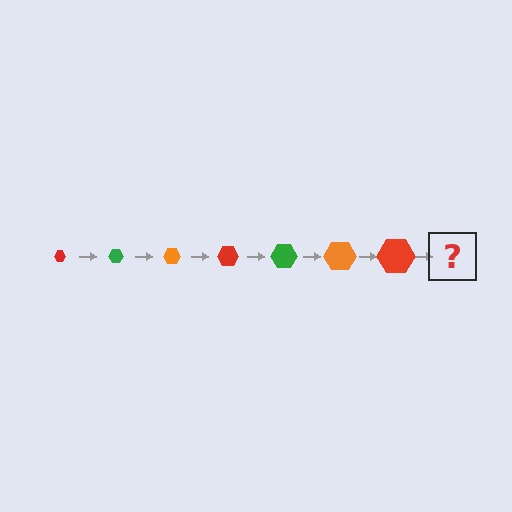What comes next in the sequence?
The next element should be a green hexagon, larger than the previous one.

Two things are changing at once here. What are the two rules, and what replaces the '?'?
The two rules are that the hexagon grows larger each step and the color cycles through red, green, and orange. The '?' should be a green hexagon, larger than the previous one.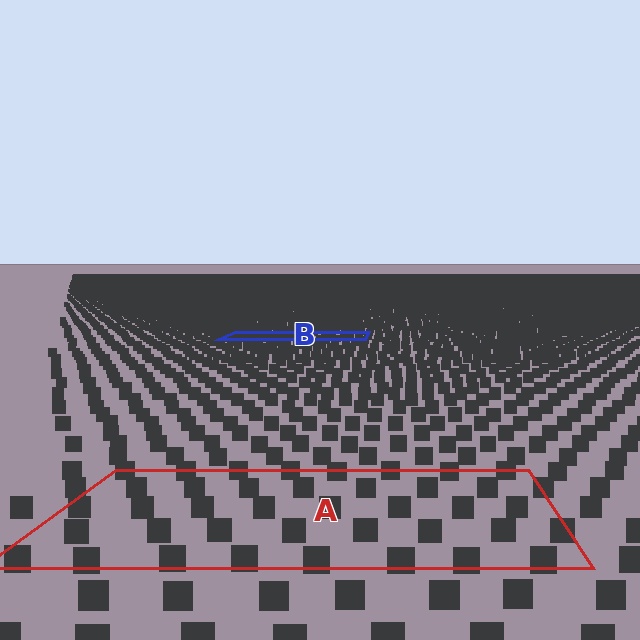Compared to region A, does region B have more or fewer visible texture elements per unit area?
Region B has more texture elements per unit area — they are packed more densely because it is farther away.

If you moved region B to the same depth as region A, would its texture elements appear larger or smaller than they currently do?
They would appear larger. At a closer depth, the same texture elements are projected at a bigger on-screen size.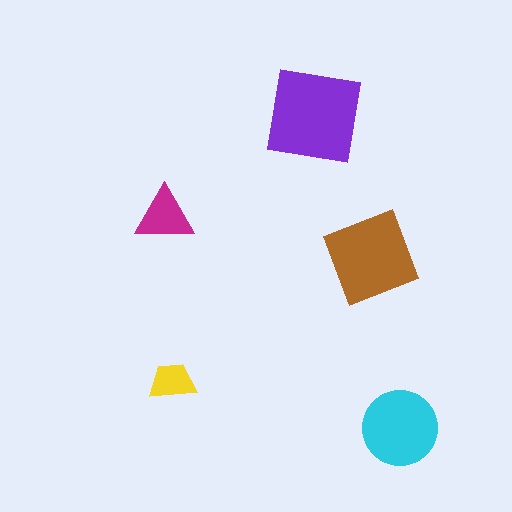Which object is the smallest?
The yellow trapezoid.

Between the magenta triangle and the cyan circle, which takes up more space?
The cyan circle.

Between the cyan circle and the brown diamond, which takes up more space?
The brown diamond.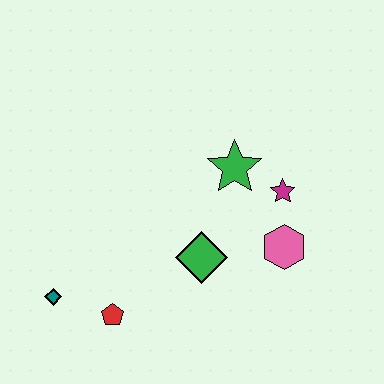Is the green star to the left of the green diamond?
No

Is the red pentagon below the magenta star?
Yes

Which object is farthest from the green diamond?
The teal diamond is farthest from the green diamond.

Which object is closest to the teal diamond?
The red pentagon is closest to the teal diamond.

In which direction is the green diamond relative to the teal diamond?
The green diamond is to the right of the teal diamond.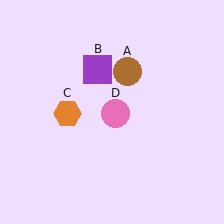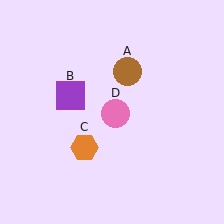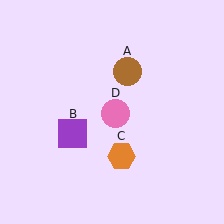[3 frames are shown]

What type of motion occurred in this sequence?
The purple square (object B), orange hexagon (object C) rotated counterclockwise around the center of the scene.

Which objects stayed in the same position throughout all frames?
Brown circle (object A) and pink circle (object D) remained stationary.